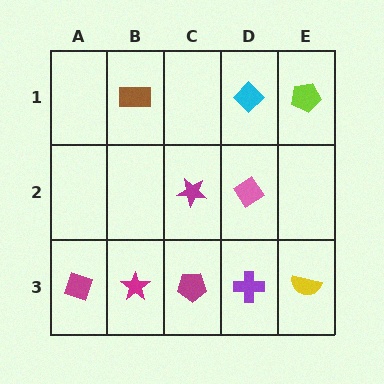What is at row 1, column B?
A brown rectangle.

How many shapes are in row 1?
3 shapes.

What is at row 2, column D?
A pink diamond.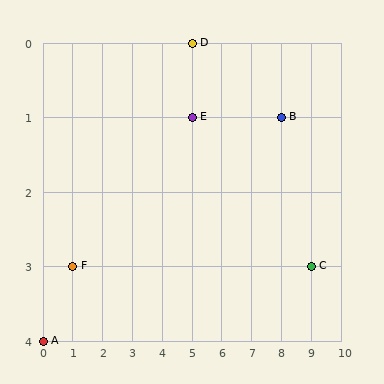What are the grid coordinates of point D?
Point D is at grid coordinates (5, 0).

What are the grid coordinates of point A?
Point A is at grid coordinates (0, 4).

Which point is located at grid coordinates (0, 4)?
Point A is at (0, 4).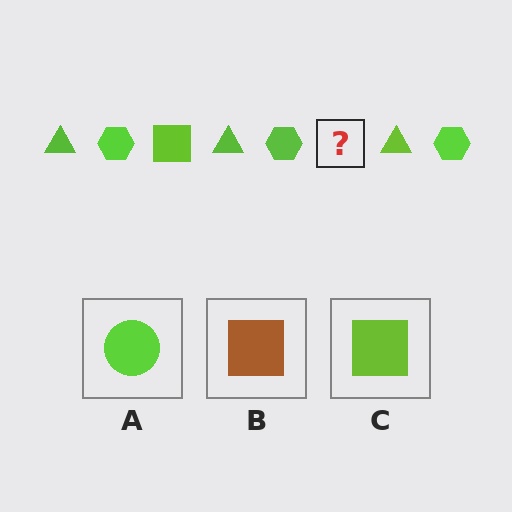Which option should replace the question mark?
Option C.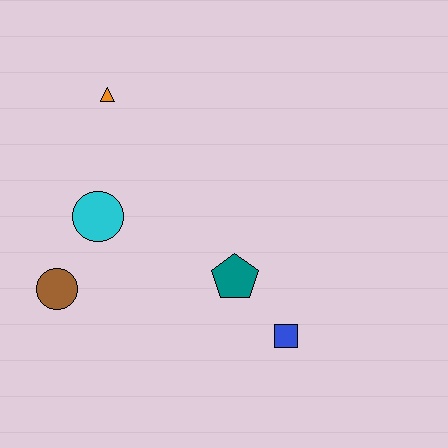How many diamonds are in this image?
There are no diamonds.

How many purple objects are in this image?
There are no purple objects.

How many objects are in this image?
There are 5 objects.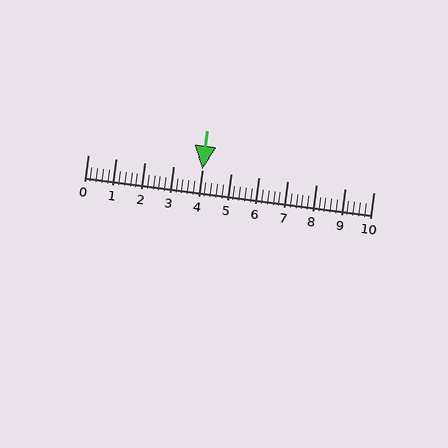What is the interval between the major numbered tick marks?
The major tick marks are spaced 1 units apart.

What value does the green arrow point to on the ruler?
The green arrow points to approximately 4.0.